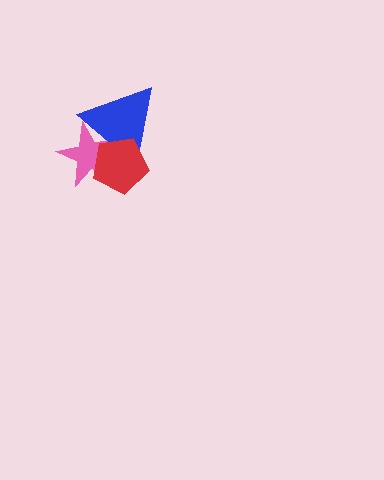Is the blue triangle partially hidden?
Yes, it is partially covered by another shape.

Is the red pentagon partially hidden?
No, no other shape covers it.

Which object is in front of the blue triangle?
The red pentagon is in front of the blue triangle.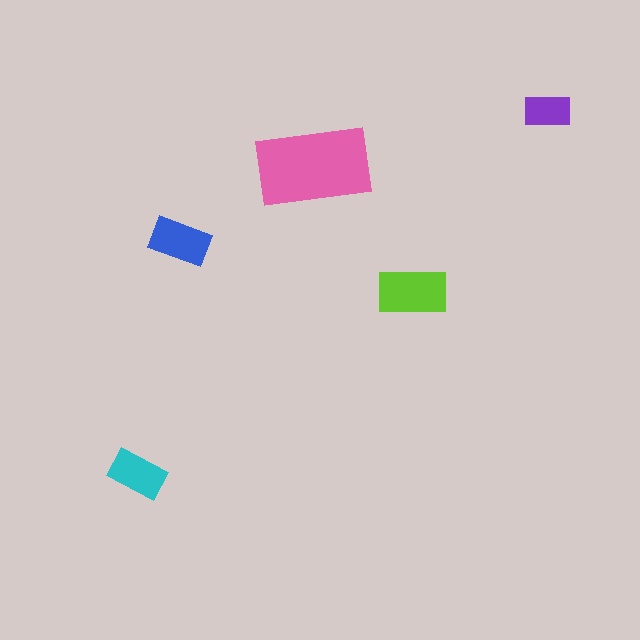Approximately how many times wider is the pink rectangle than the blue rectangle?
About 2 times wider.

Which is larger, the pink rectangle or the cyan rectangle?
The pink one.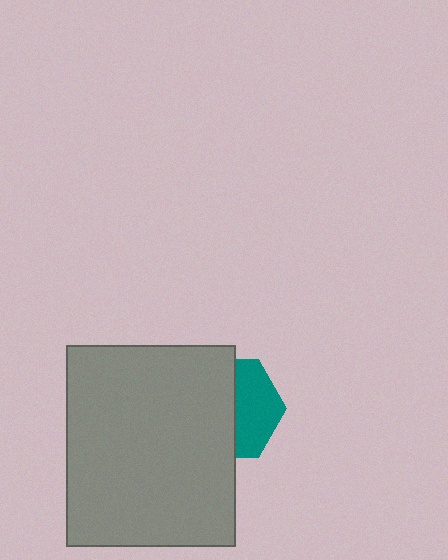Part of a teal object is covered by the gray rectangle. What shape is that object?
It is a hexagon.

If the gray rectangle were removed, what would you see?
You would see the complete teal hexagon.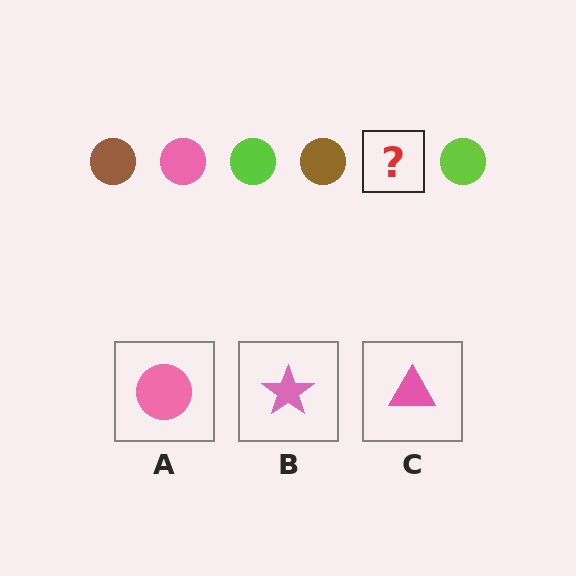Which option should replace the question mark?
Option A.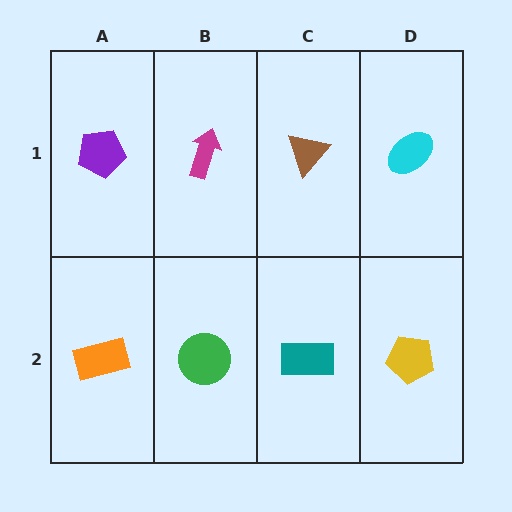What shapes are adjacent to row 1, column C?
A teal rectangle (row 2, column C), a magenta arrow (row 1, column B), a cyan ellipse (row 1, column D).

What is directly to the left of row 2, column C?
A green circle.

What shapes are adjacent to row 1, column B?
A green circle (row 2, column B), a purple pentagon (row 1, column A), a brown triangle (row 1, column C).